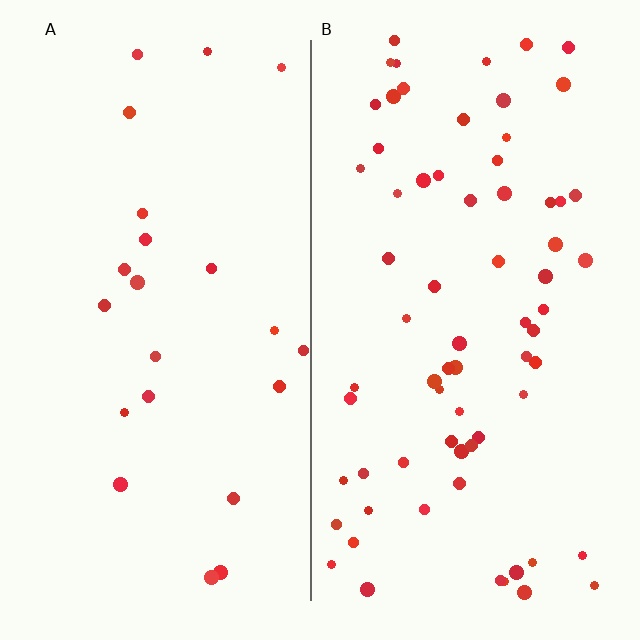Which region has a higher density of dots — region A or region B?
B (the right).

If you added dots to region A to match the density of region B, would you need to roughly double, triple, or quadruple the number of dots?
Approximately triple.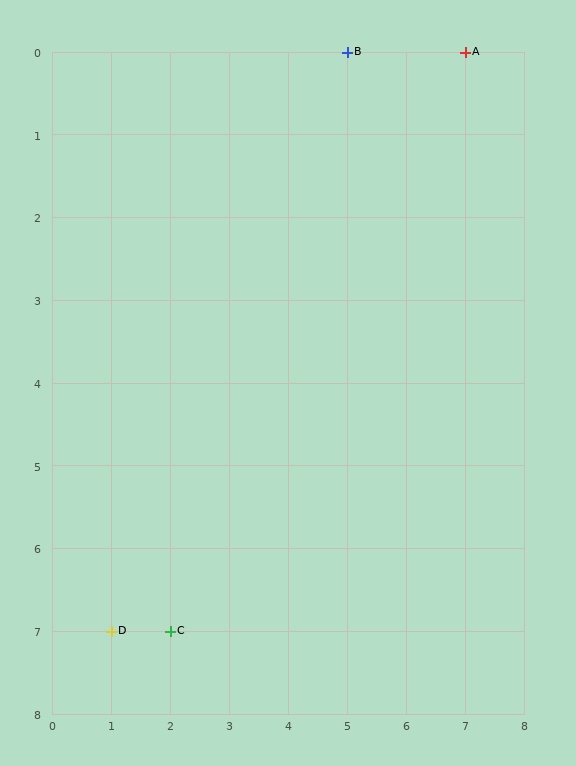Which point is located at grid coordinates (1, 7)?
Point D is at (1, 7).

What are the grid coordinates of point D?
Point D is at grid coordinates (1, 7).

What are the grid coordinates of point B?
Point B is at grid coordinates (5, 0).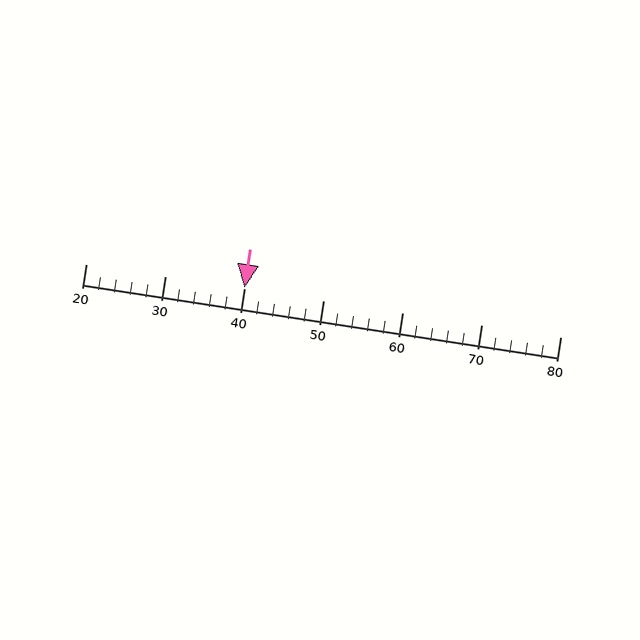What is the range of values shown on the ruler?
The ruler shows values from 20 to 80.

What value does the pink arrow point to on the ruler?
The pink arrow points to approximately 40.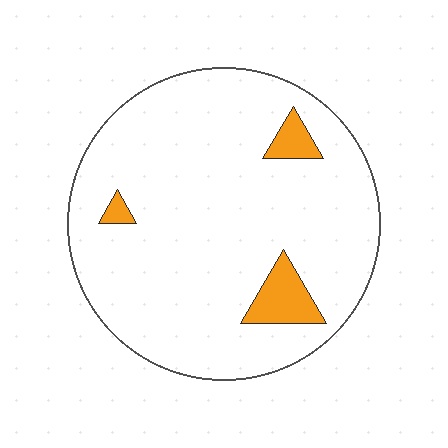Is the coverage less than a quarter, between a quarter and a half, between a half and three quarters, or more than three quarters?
Less than a quarter.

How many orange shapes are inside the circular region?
3.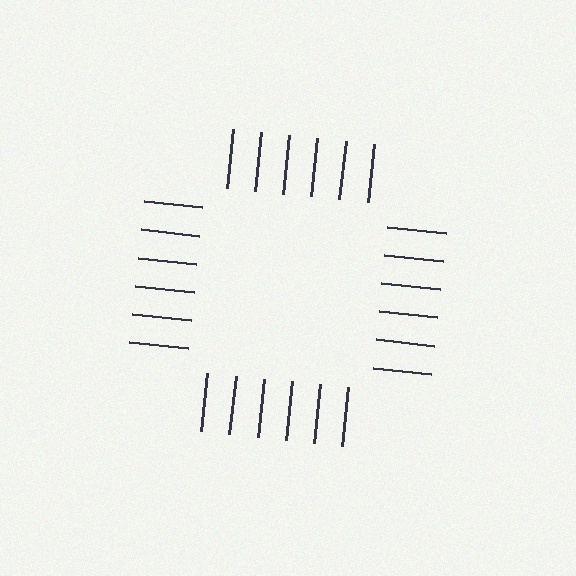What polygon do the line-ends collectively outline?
An illusory square — the line segments terminate on its edges but no continuous stroke is drawn.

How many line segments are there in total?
24 — 6 along each of the 4 edges.